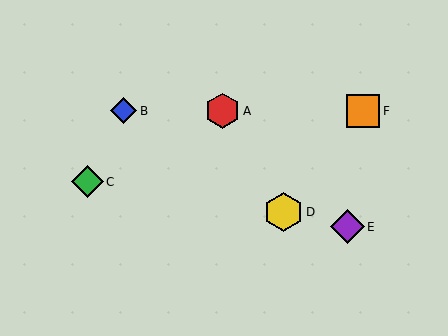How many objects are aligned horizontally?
3 objects (A, B, F) are aligned horizontally.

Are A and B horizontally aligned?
Yes, both are at y≈111.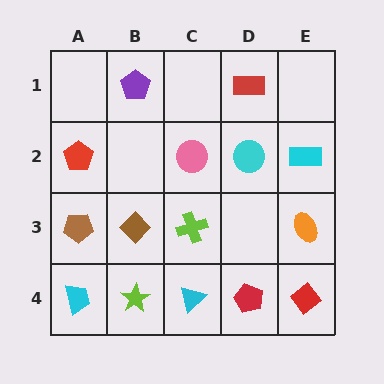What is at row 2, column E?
A cyan rectangle.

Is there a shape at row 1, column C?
No, that cell is empty.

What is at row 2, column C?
A pink circle.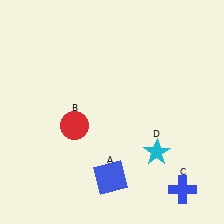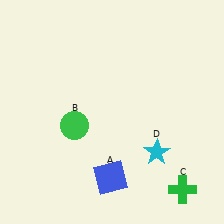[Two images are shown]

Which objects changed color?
B changed from red to green. C changed from blue to green.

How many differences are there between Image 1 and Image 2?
There are 2 differences between the two images.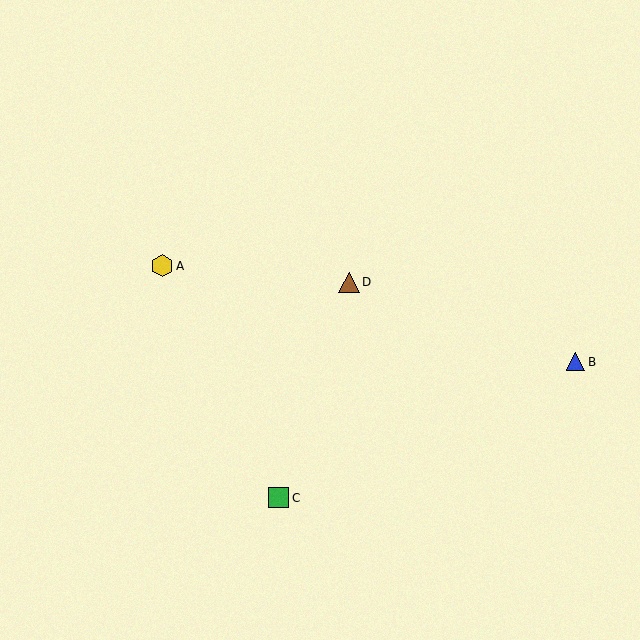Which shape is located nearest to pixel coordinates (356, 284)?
The brown triangle (labeled D) at (349, 282) is nearest to that location.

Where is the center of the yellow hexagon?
The center of the yellow hexagon is at (162, 266).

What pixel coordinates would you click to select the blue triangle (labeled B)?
Click at (576, 362) to select the blue triangle B.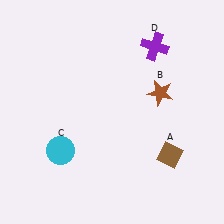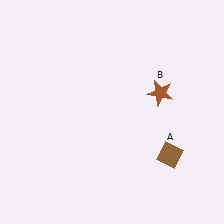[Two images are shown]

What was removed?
The purple cross (D), the cyan circle (C) were removed in Image 2.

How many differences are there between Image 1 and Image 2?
There are 2 differences between the two images.